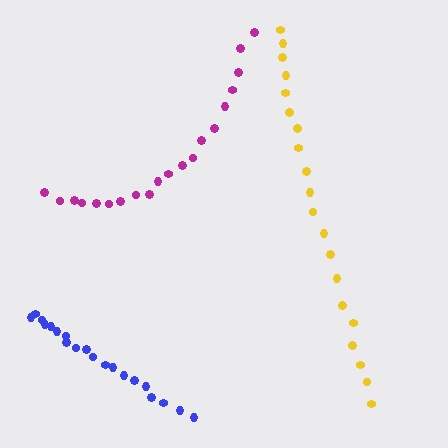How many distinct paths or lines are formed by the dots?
There are 3 distinct paths.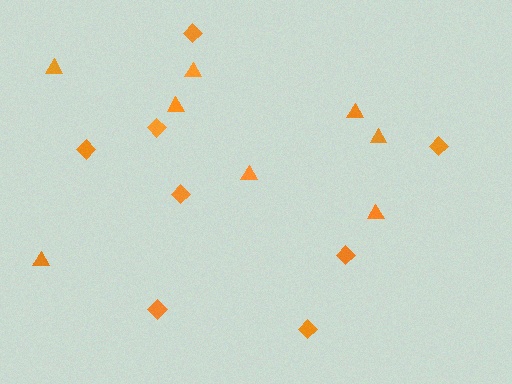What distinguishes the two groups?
There are 2 groups: one group of triangles (8) and one group of diamonds (8).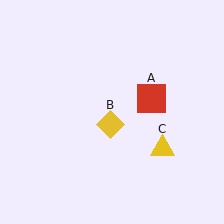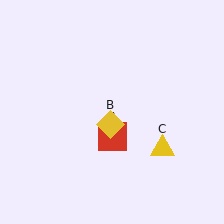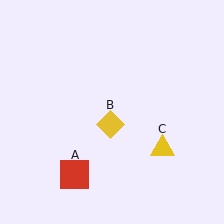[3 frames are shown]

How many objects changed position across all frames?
1 object changed position: red square (object A).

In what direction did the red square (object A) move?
The red square (object A) moved down and to the left.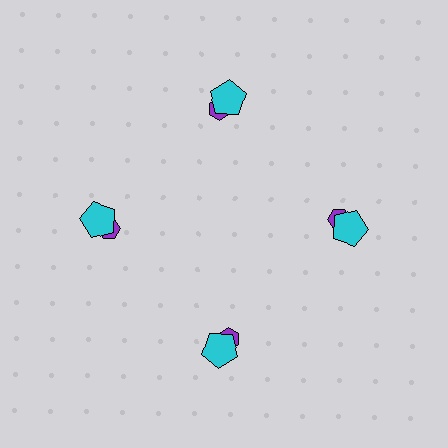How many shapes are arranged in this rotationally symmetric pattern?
There are 8 shapes, arranged in 4 groups of 2.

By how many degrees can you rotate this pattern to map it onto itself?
The pattern maps onto itself every 90 degrees of rotation.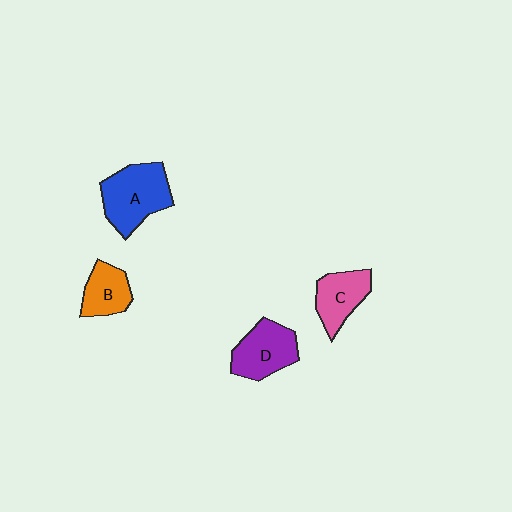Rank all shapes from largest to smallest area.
From largest to smallest: A (blue), D (purple), C (pink), B (orange).